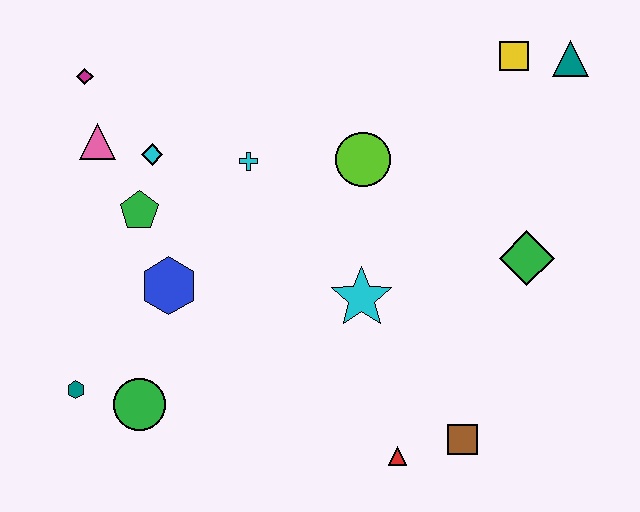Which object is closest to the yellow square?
The teal triangle is closest to the yellow square.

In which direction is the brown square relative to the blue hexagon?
The brown square is to the right of the blue hexagon.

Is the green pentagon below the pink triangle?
Yes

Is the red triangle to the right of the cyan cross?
Yes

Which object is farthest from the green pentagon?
The teal triangle is farthest from the green pentagon.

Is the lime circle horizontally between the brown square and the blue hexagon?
Yes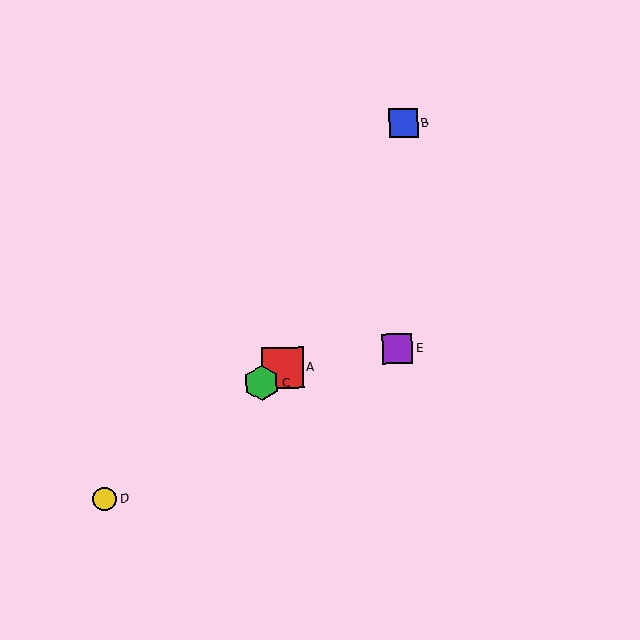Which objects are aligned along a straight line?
Objects A, C, D are aligned along a straight line.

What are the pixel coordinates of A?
Object A is at (283, 368).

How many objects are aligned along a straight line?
3 objects (A, C, D) are aligned along a straight line.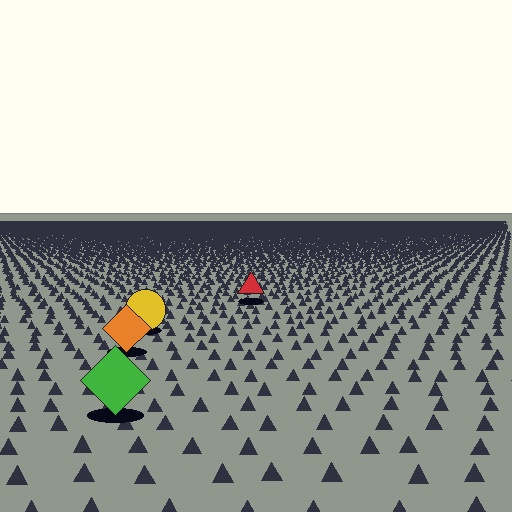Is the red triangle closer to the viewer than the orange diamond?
No. The orange diamond is closer — you can tell from the texture gradient: the ground texture is coarser near it.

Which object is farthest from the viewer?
The red triangle is farthest from the viewer. It appears smaller and the ground texture around it is denser.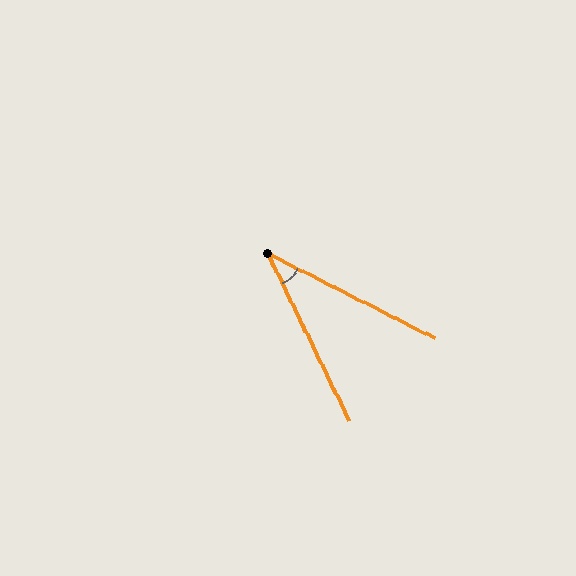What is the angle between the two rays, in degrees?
Approximately 37 degrees.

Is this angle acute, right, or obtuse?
It is acute.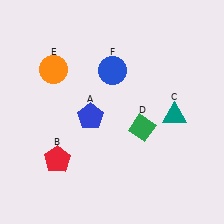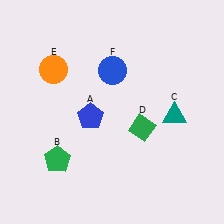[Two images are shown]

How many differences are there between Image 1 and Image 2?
There is 1 difference between the two images.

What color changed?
The pentagon (B) changed from red in Image 1 to green in Image 2.